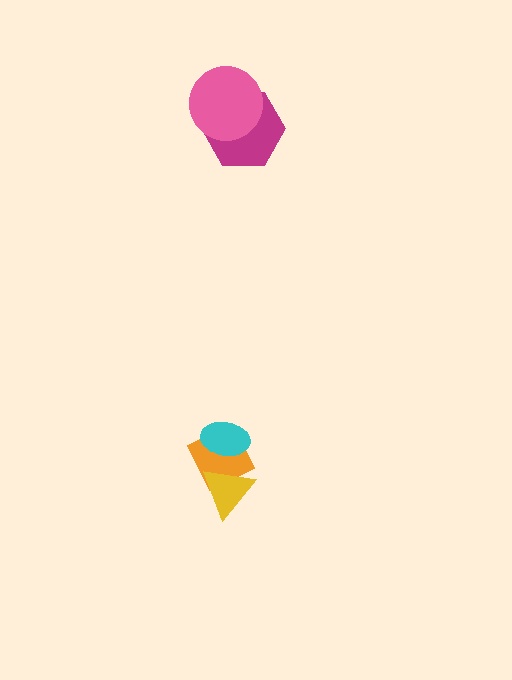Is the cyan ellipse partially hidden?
No, no other shape covers it.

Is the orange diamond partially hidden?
Yes, it is partially covered by another shape.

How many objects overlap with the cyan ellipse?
1 object overlaps with the cyan ellipse.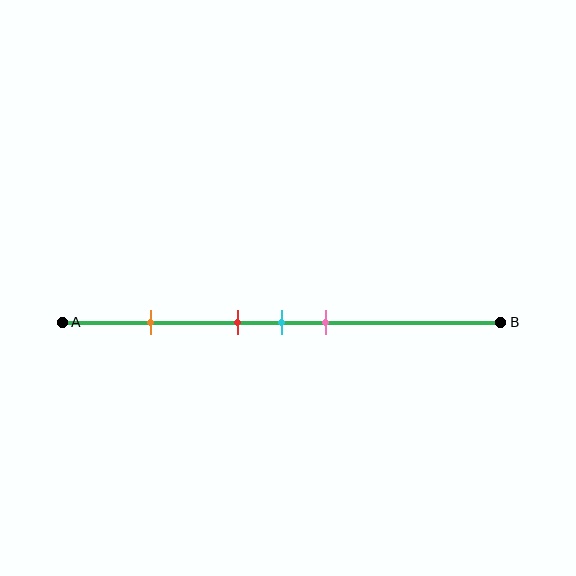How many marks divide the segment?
There are 4 marks dividing the segment.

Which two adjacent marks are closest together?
The red and cyan marks are the closest adjacent pair.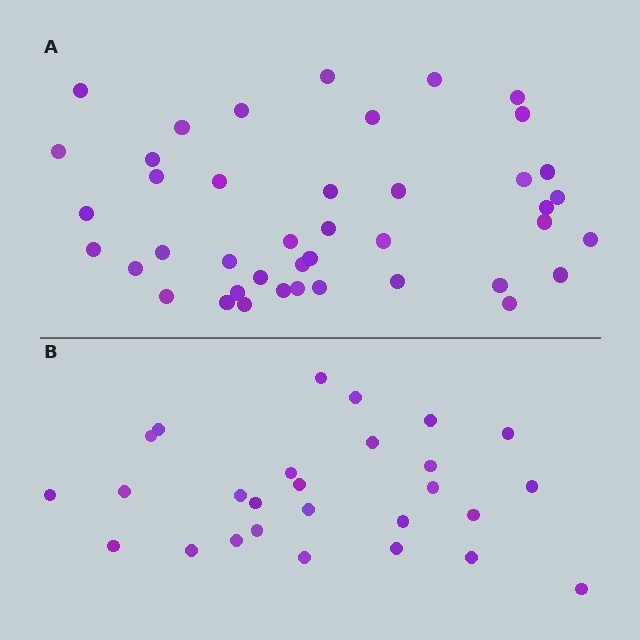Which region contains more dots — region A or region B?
Region A (the top region) has more dots.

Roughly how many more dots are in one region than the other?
Region A has approximately 15 more dots than region B.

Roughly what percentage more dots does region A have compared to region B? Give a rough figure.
About 55% more.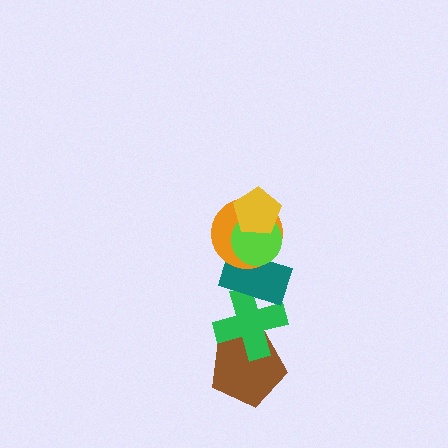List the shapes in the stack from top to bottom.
From top to bottom: the yellow pentagon, the lime circle, the orange circle, the teal rectangle, the green cross, the brown pentagon.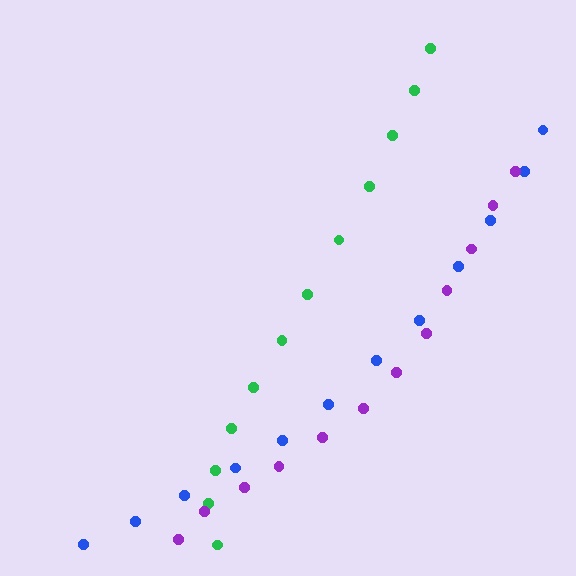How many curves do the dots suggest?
There are 3 distinct paths.